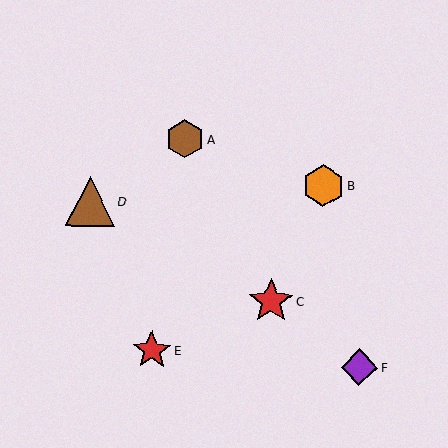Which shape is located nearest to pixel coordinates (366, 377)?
The purple diamond (labeled F) at (359, 367) is nearest to that location.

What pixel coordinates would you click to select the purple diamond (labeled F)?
Click at (359, 367) to select the purple diamond F.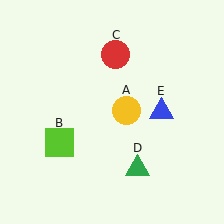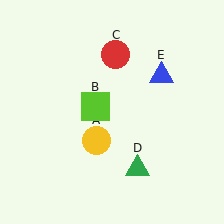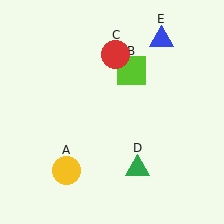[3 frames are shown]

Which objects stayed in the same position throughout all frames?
Red circle (object C) and green triangle (object D) remained stationary.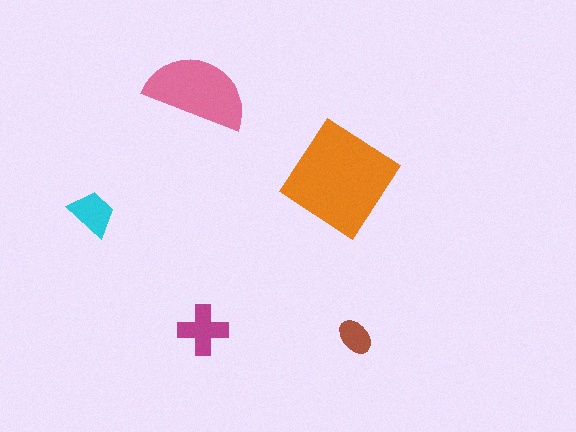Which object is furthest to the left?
The cyan trapezoid is leftmost.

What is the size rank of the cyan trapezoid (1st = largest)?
4th.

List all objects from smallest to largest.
The brown ellipse, the cyan trapezoid, the magenta cross, the pink semicircle, the orange diamond.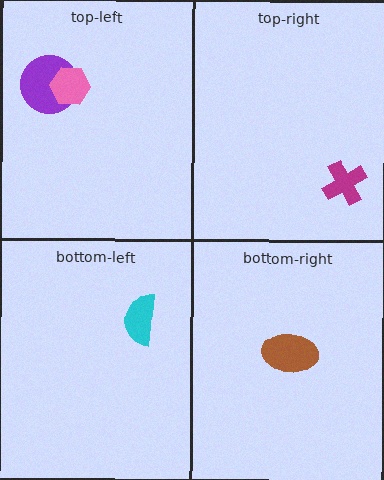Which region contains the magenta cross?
The top-right region.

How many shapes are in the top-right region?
1.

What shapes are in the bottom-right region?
The brown ellipse.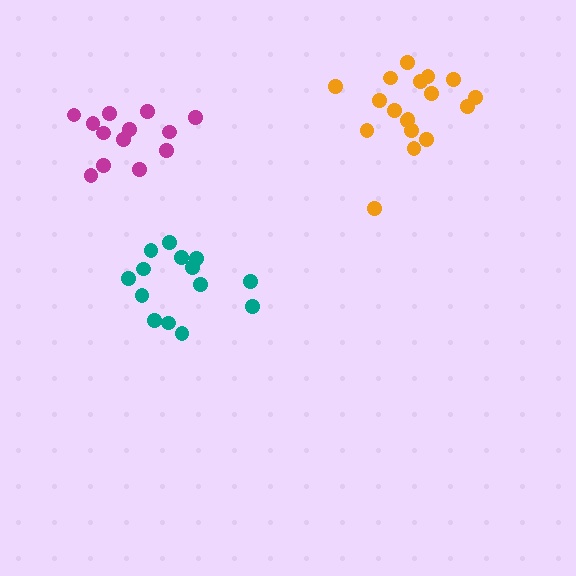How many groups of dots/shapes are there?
There are 3 groups.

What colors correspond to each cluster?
The clusters are colored: magenta, teal, orange.